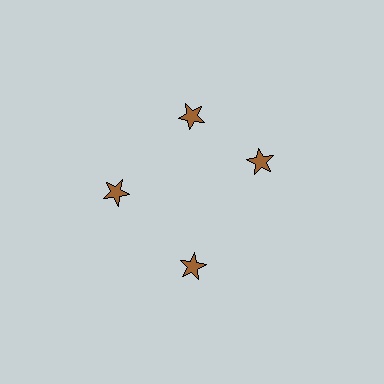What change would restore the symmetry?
The symmetry would be restored by rotating it back into even spacing with its neighbors so that all 4 stars sit at equal angles and equal distance from the center.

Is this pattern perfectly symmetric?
No. The 4 brown stars are arranged in a ring, but one element near the 3 o'clock position is rotated out of alignment along the ring, breaking the 4-fold rotational symmetry.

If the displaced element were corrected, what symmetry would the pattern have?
It would have 4-fold rotational symmetry — the pattern would map onto itself every 90 degrees.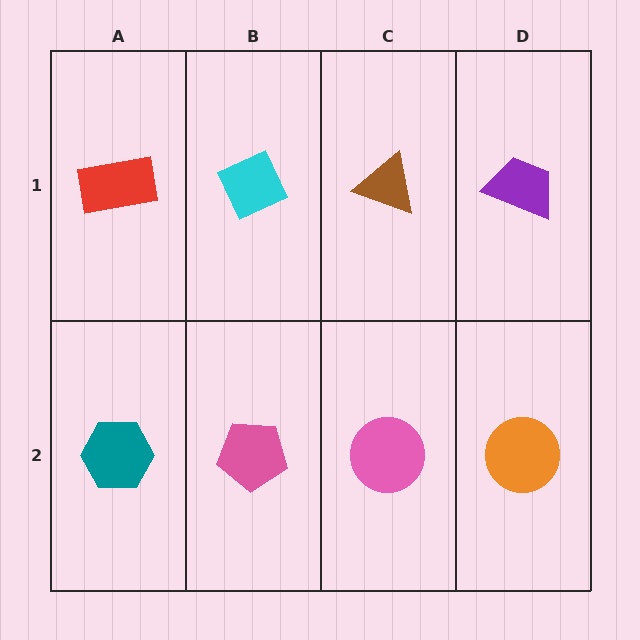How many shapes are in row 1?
4 shapes.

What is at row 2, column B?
A pink pentagon.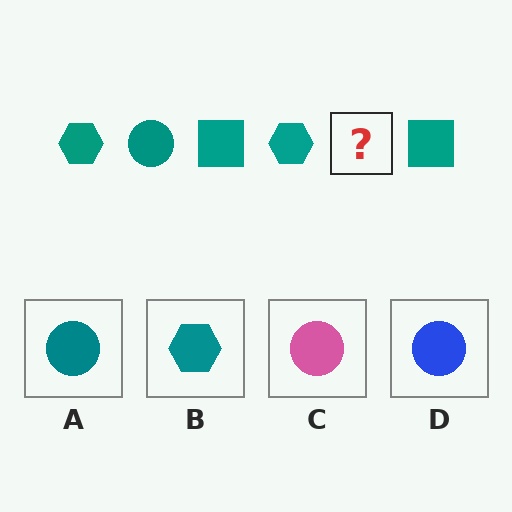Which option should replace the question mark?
Option A.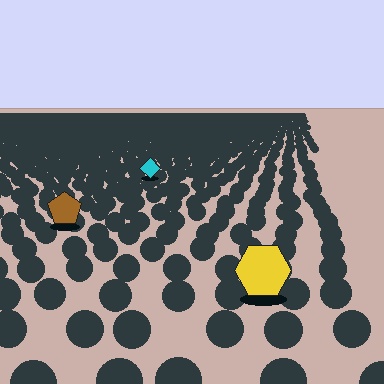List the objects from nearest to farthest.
From nearest to farthest: the yellow hexagon, the brown pentagon, the cyan diamond.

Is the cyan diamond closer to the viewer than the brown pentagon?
No. The brown pentagon is closer — you can tell from the texture gradient: the ground texture is coarser near it.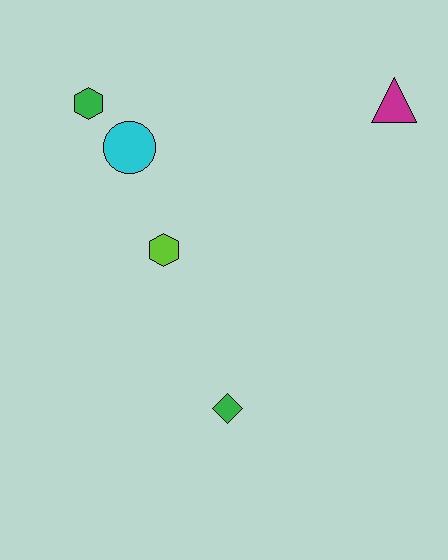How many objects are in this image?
There are 5 objects.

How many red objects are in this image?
There are no red objects.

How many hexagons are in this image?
There are 2 hexagons.